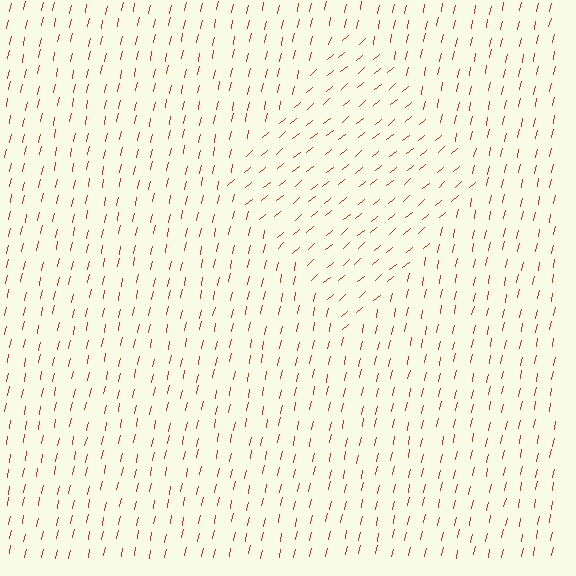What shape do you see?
I see a diamond.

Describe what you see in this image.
The image is filled with small red line segments. A diamond region in the image has lines oriented differently from the surrounding lines, creating a visible texture boundary.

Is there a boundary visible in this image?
Yes, there is a texture boundary formed by a change in line orientation.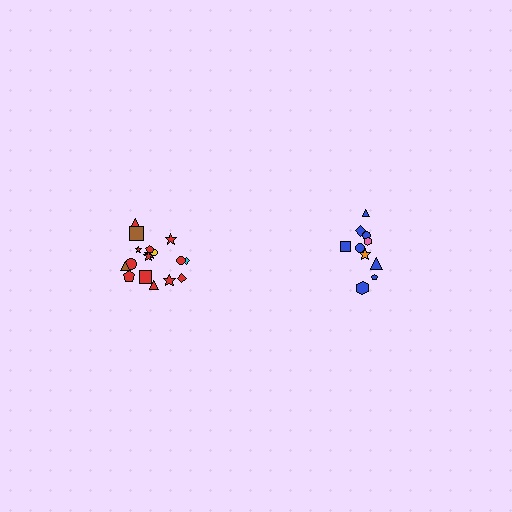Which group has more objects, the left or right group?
The left group.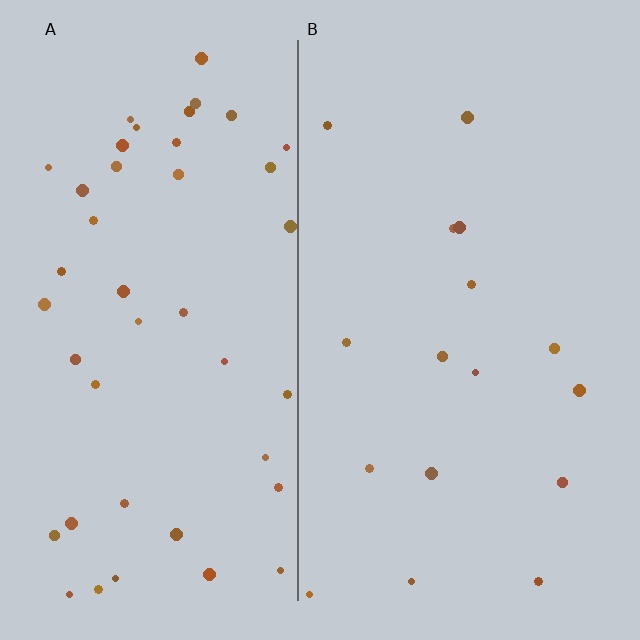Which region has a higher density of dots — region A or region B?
A (the left).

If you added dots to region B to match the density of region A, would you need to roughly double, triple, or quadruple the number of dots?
Approximately triple.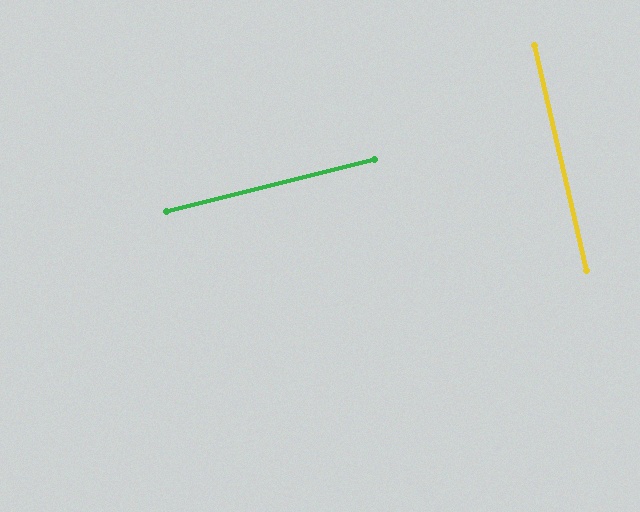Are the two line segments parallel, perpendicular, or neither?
Perpendicular — they meet at approximately 89°.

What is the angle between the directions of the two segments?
Approximately 89 degrees.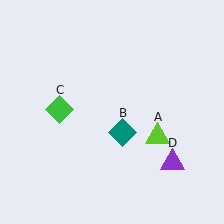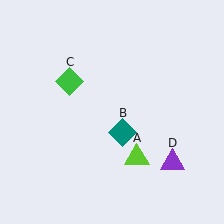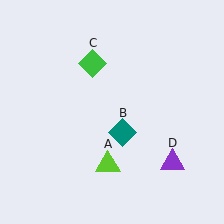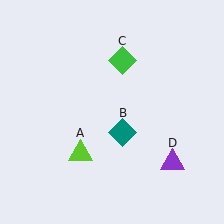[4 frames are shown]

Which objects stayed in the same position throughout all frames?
Teal diamond (object B) and purple triangle (object D) remained stationary.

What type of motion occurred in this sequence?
The lime triangle (object A), green diamond (object C) rotated clockwise around the center of the scene.